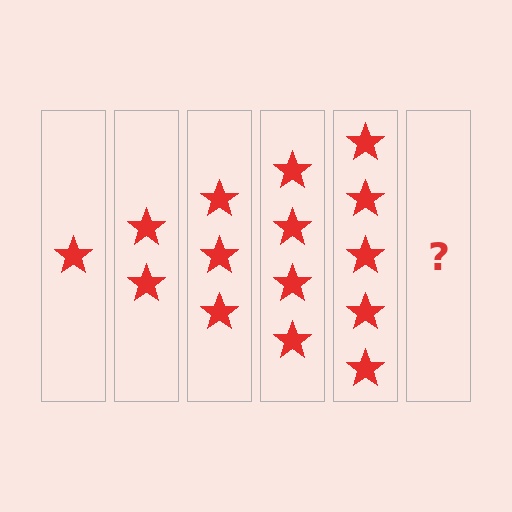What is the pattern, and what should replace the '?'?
The pattern is that each step adds one more star. The '?' should be 6 stars.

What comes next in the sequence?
The next element should be 6 stars.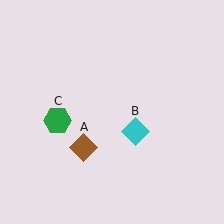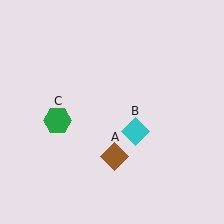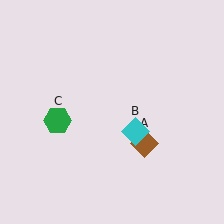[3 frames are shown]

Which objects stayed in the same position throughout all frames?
Cyan diamond (object B) and green hexagon (object C) remained stationary.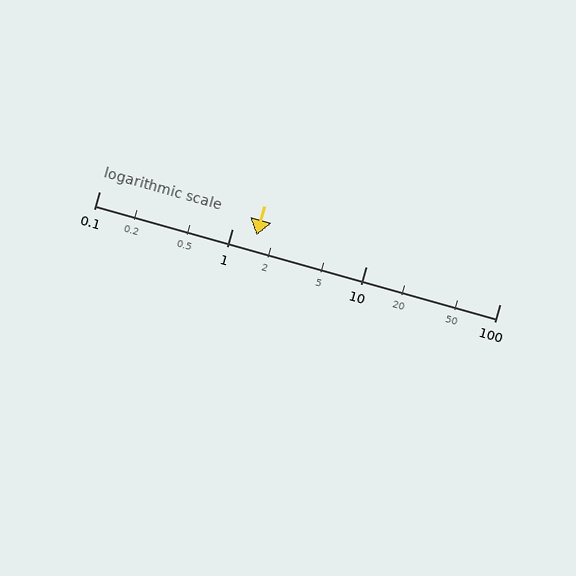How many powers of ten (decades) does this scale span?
The scale spans 3 decades, from 0.1 to 100.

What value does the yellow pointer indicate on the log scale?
The pointer indicates approximately 1.5.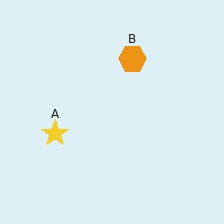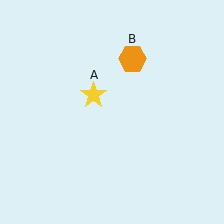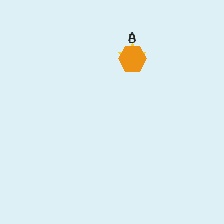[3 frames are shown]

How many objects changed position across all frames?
1 object changed position: yellow star (object A).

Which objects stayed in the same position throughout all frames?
Orange hexagon (object B) remained stationary.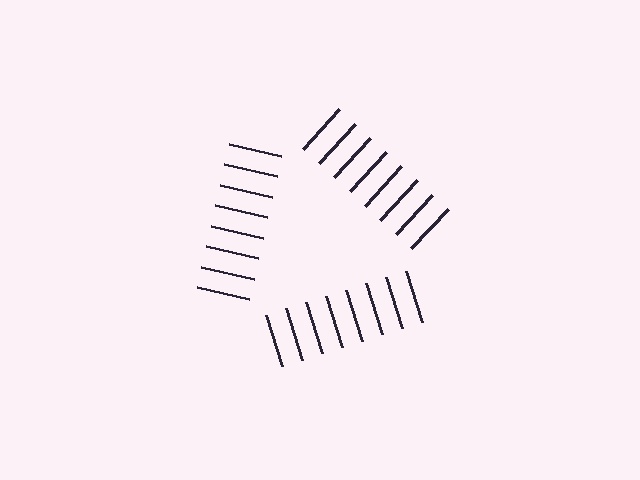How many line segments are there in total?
24 — 8 along each of the 3 edges.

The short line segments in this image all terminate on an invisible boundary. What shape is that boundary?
An illusory triangle — the line segments terminate on its edges but no continuous stroke is drawn.